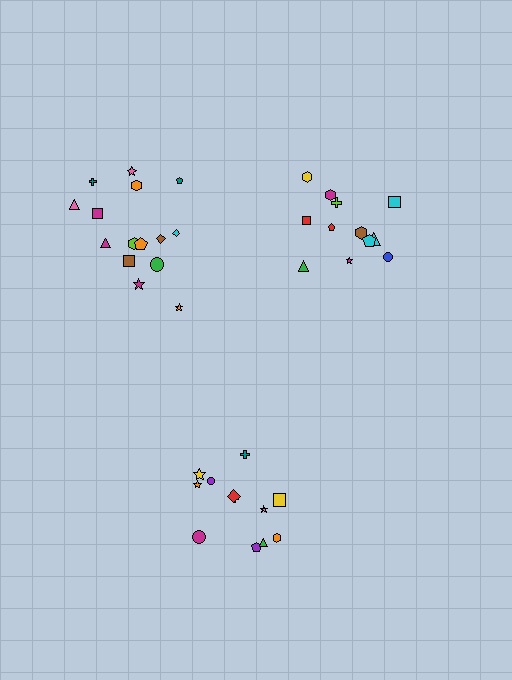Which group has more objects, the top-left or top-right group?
The top-left group.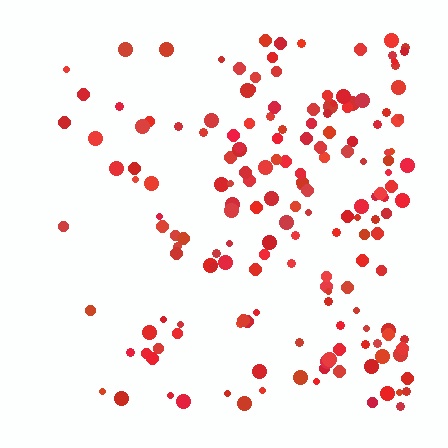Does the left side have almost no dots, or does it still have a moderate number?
Still a moderate number, just noticeably fewer than the right.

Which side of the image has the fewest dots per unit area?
The left.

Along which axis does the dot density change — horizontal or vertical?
Horizontal.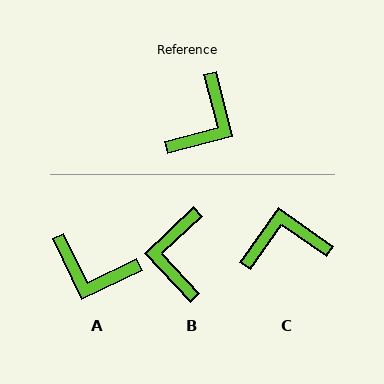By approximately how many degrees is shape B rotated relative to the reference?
Approximately 151 degrees clockwise.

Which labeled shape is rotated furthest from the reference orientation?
B, about 151 degrees away.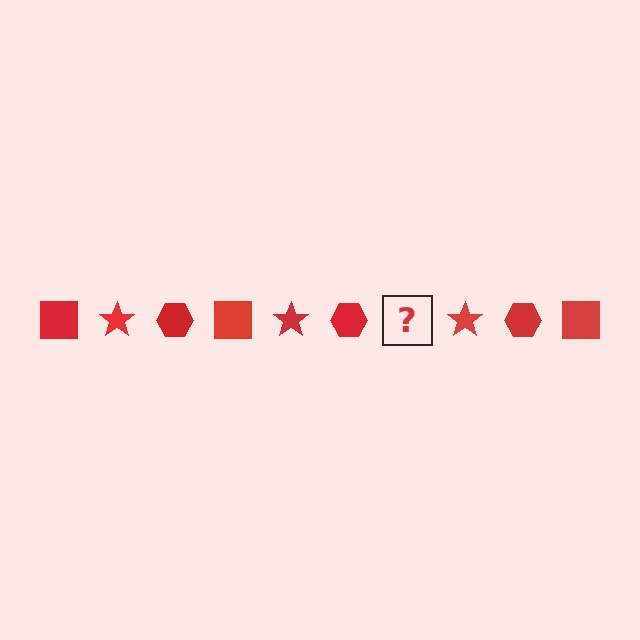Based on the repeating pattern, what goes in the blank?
The blank should be a red square.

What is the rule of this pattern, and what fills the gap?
The rule is that the pattern cycles through square, star, hexagon shapes in red. The gap should be filled with a red square.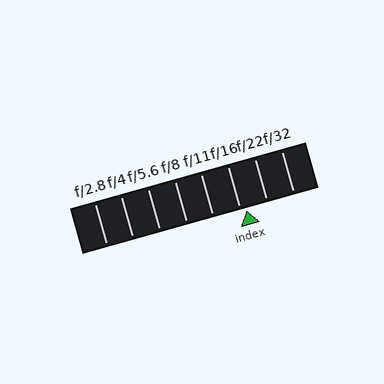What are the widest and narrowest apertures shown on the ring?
The widest aperture shown is f/2.8 and the narrowest is f/32.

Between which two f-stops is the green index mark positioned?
The index mark is between f/16 and f/22.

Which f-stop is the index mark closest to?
The index mark is closest to f/16.